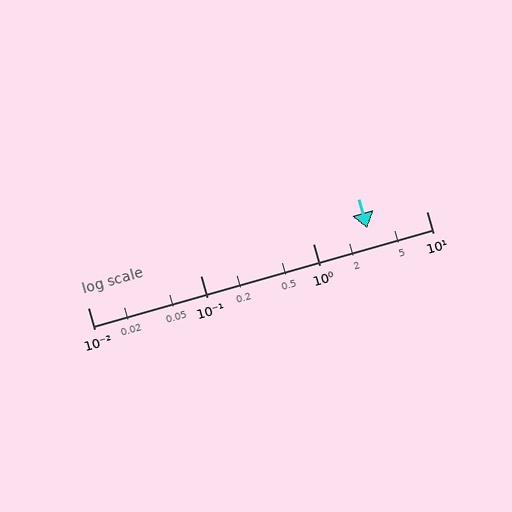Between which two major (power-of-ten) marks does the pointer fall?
The pointer is between 1 and 10.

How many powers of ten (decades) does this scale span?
The scale spans 3 decades, from 0.01 to 10.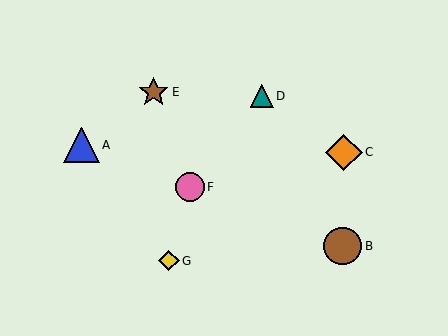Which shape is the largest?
The brown circle (labeled B) is the largest.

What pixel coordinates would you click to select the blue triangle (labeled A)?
Click at (82, 145) to select the blue triangle A.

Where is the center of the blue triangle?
The center of the blue triangle is at (82, 145).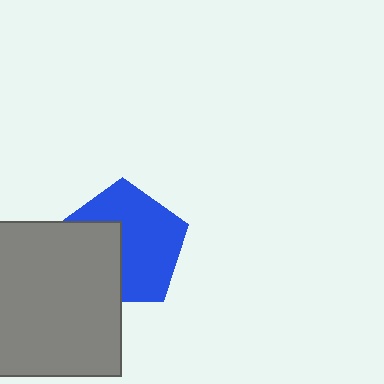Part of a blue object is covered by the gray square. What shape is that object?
It is a pentagon.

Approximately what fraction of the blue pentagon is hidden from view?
Roughly 37% of the blue pentagon is hidden behind the gray square.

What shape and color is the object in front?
The object in front is a gray square.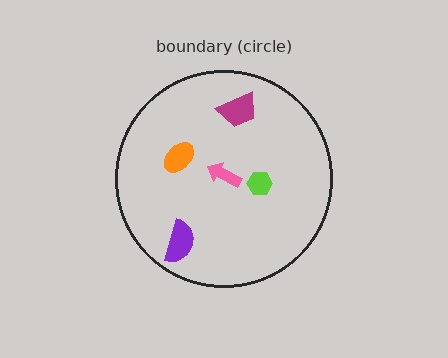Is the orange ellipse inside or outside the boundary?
Inside.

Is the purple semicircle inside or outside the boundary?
Inside.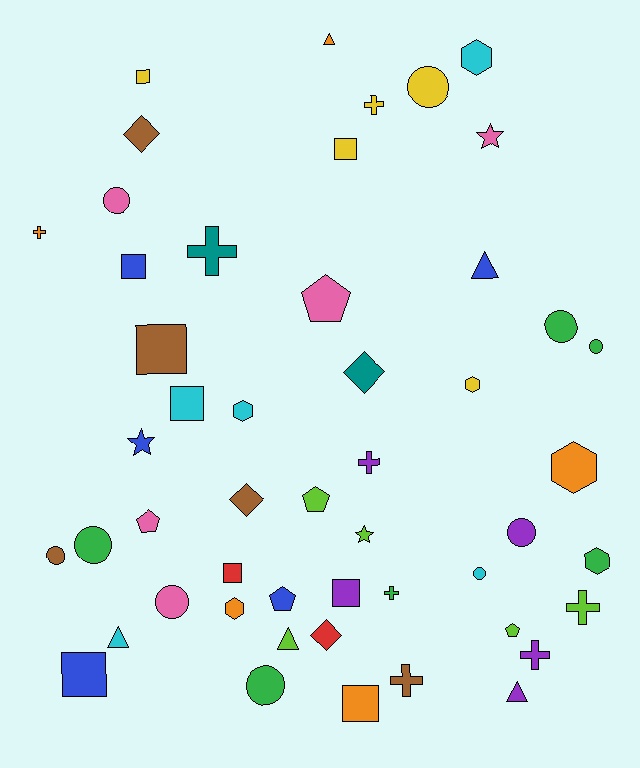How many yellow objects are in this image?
There are 5 yellow objects.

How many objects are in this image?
There are 50 objects.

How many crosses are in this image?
There are 8 crosses.